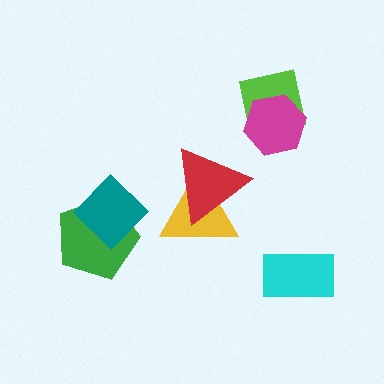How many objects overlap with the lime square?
1 object overlaps with the lime square.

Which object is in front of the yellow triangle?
The red triangle is in front of the yellow triangle.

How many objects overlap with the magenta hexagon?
1 object overlaps with the magenta hexagon.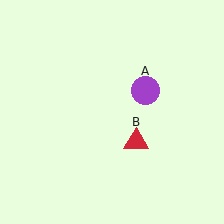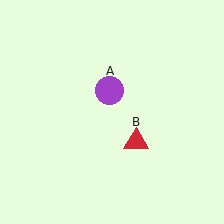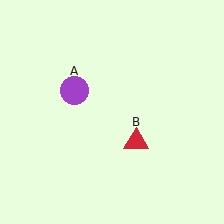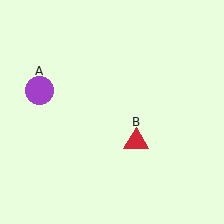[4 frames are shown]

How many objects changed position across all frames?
1 object changed position: purple circle (object A).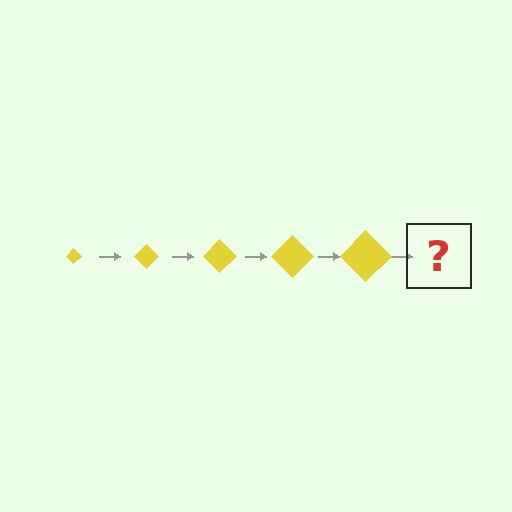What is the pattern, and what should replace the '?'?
The pattern is that the diamond gets progressively larger each step. The '?' should be a yellow diamond, larger than the previous one.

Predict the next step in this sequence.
The next step is a yellow diamond, larger than the previous one.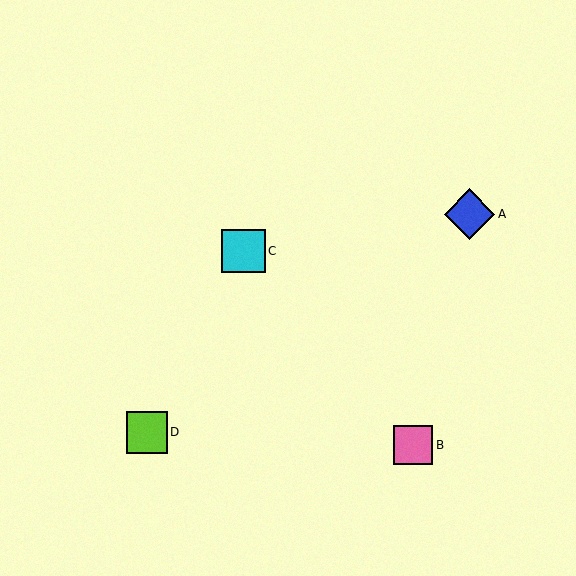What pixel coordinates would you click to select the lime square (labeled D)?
Click at (147, 432) to select the lime square D.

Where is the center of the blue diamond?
The center of the blue diamond is at (470, 214).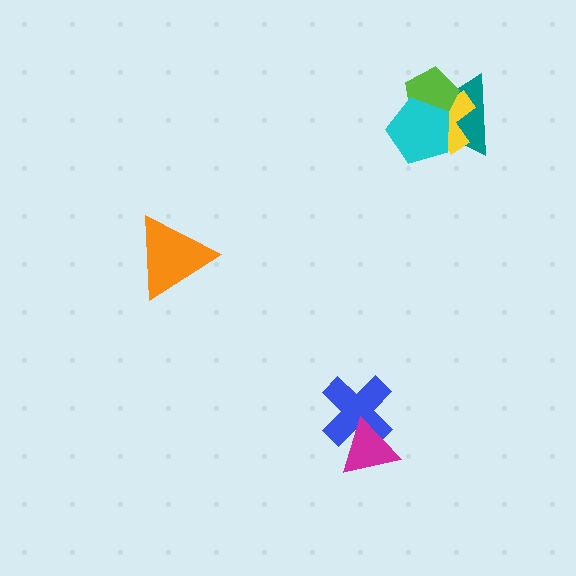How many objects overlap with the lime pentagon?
3 objects overlap with the lime pentagon.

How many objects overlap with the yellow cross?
3 objects overlap with the yellow cross.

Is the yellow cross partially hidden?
Yes, it is partially covered by another shape.